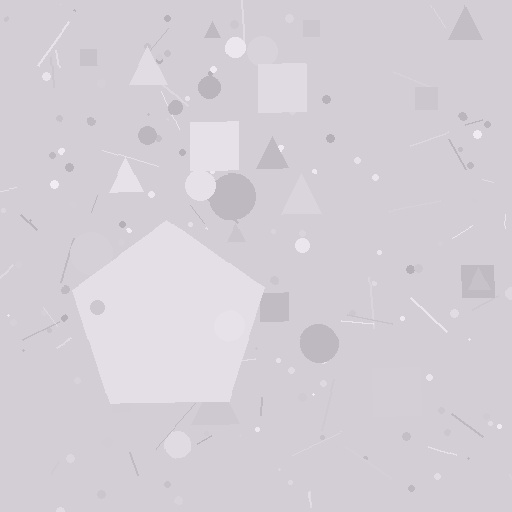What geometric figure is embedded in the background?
A pentagon is embedded in the background.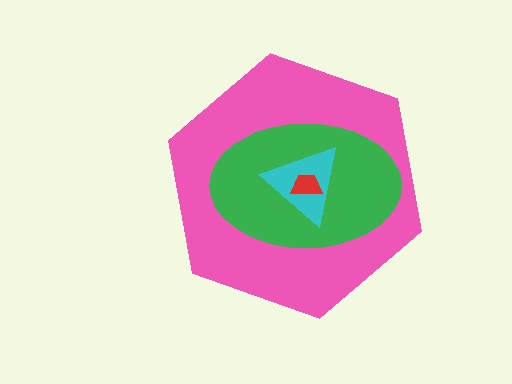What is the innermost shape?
The red trapezoid.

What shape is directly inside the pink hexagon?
The green ellipse.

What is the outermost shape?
The pink hexagon.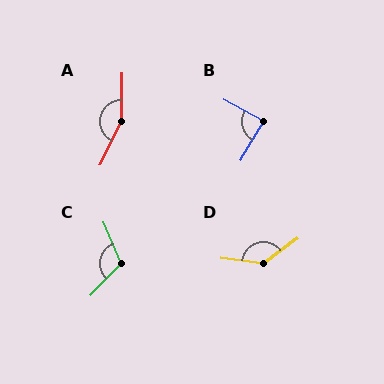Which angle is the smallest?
B, at approximately 88 degrees.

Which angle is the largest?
A, at approximately 154 degrees.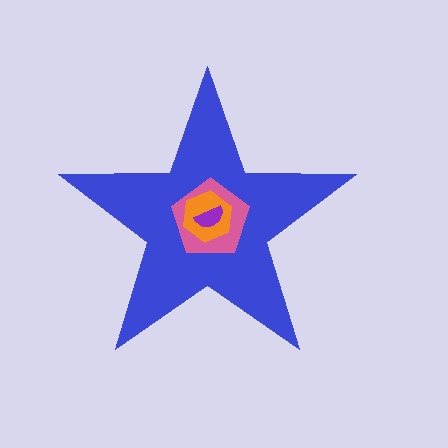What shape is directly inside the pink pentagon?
The orange hexagon.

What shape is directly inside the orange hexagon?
The purple semicircle.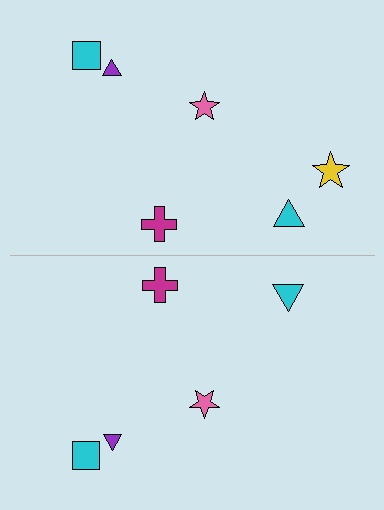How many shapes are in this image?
There are 11 shapes in this image.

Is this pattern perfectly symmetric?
No, the pattern is not perfectly symmetric. A yellow star is missing from the bottom side.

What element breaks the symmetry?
A yellow star is missing from the bottom side.